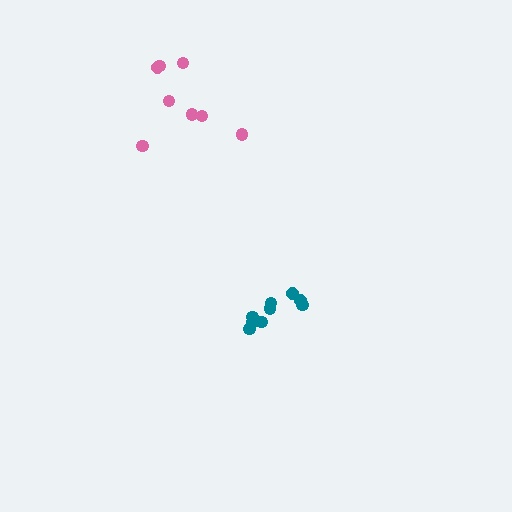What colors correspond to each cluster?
The clusters are colored: teal, pink.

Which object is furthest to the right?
The teal cluster is rightmost.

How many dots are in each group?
Group 1: 9 dots, Group 2: 8 dots (17 total).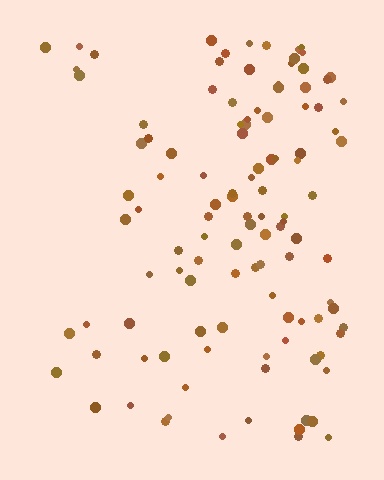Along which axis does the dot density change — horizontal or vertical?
Horizontal.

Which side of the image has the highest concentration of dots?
The right.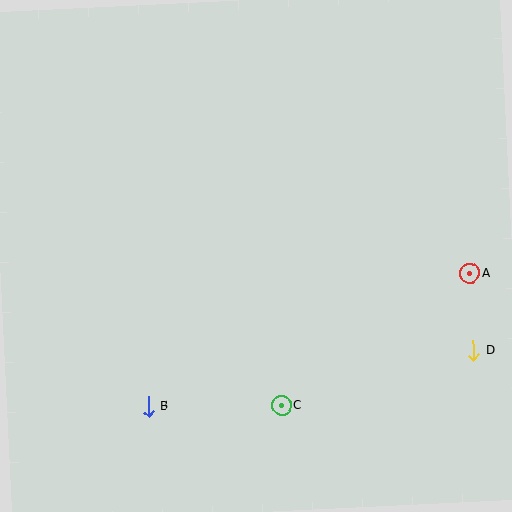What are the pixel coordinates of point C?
Point C is at (281, 406).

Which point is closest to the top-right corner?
Point A is closest to the top-right corner.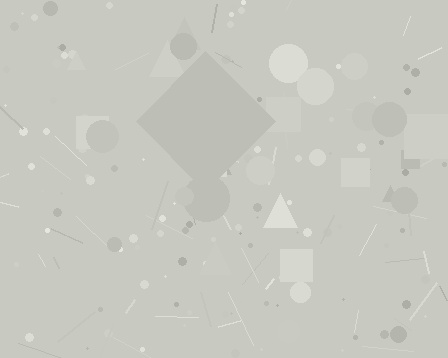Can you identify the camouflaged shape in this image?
The camouflaged shape is a diamond.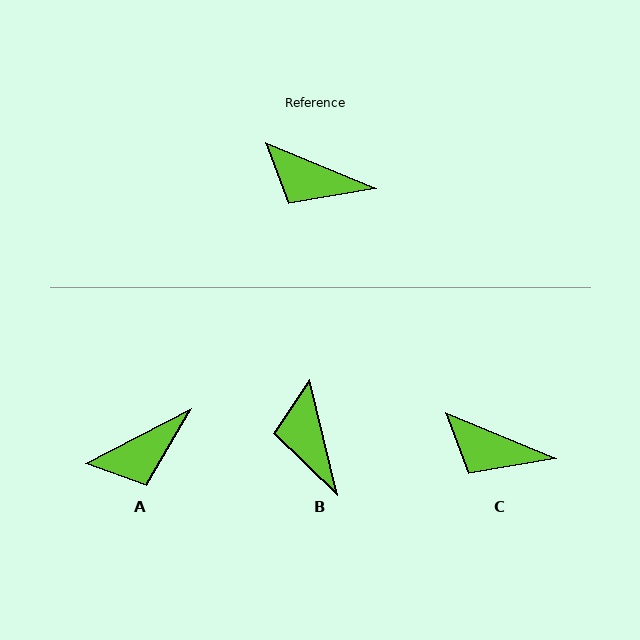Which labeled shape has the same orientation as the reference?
C.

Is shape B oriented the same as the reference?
No, it is off by about 54 degrees.